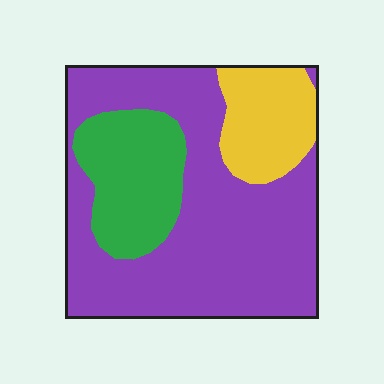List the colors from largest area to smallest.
From largest to smallest: purple, green, yellow.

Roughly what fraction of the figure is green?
Green takes up about one fifth (1/5) of the figure.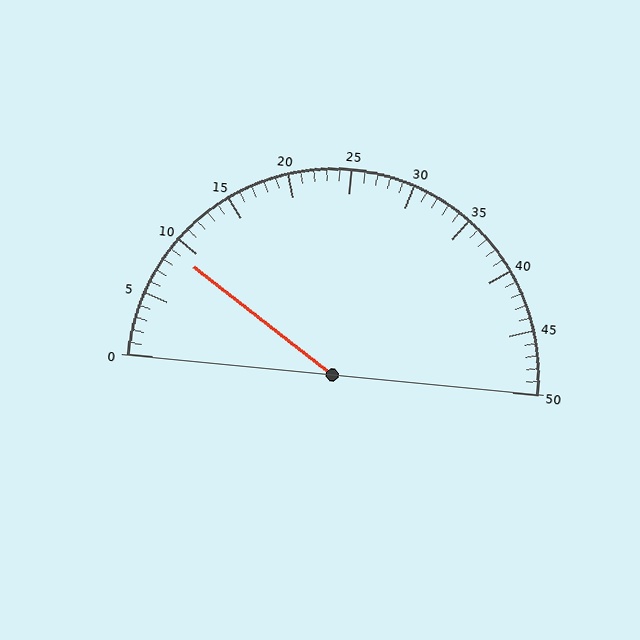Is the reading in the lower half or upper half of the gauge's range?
The reading is in the lower half of the range (0 to 50).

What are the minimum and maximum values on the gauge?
The gauge ranges from 0 to 50.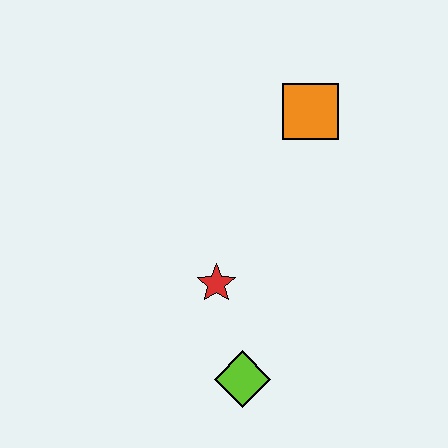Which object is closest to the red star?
The lime diamond is closest to the red star.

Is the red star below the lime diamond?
No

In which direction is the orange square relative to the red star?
The orange square is above the red star.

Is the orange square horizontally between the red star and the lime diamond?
No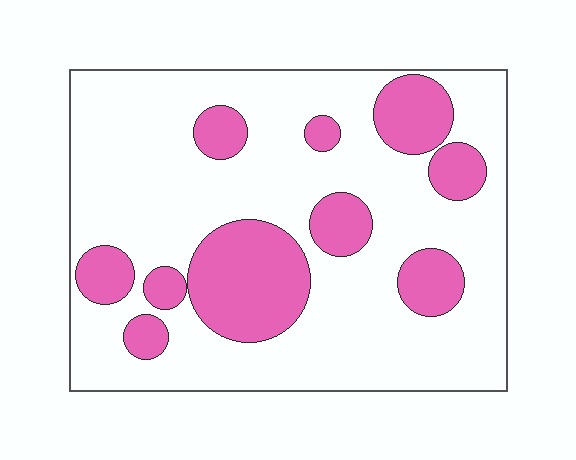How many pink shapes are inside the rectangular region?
10.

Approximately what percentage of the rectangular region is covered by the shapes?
Approximately 25%.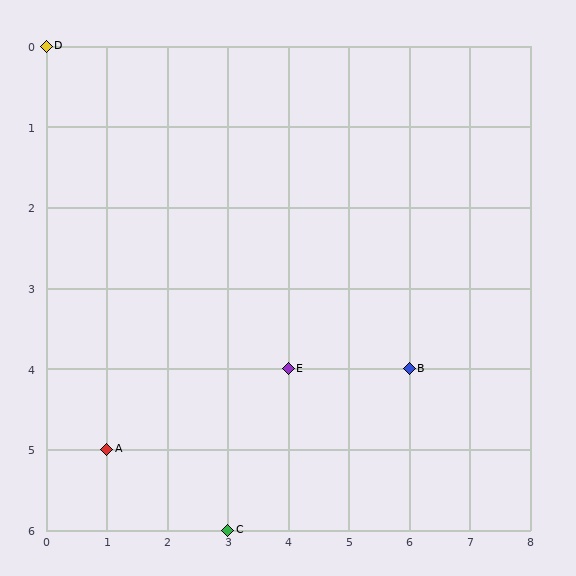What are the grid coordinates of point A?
Point A is at grid coordinates (1, 5).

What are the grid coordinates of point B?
Point B is at grid coordinates (6, 4).